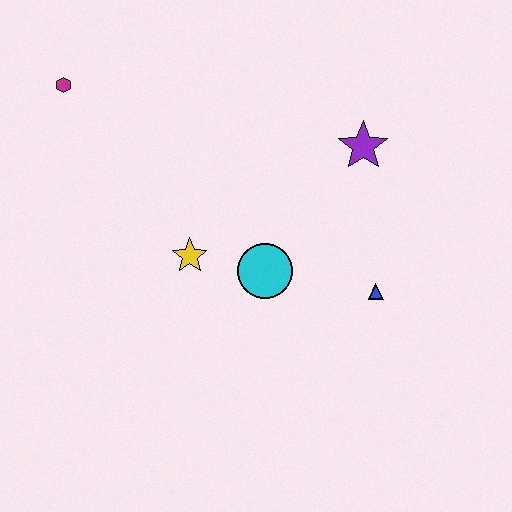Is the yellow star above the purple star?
No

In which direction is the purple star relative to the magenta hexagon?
The purple star is to the right of the magenta hexagon.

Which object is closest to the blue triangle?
The cyan circle is closest to the blue triangle.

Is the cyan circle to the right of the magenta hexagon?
Yes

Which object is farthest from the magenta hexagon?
The blue triangle is farthest from the magenta hexagon.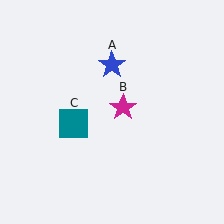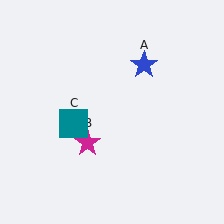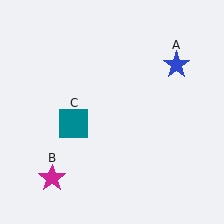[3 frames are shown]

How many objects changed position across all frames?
2 objects changed position: blue star (object A), magenta star (object B).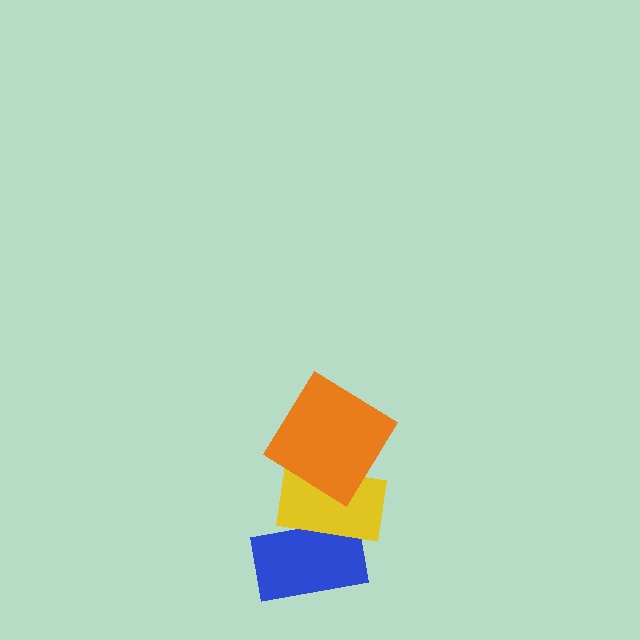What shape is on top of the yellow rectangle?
The orange diamond is on top of the yellow rectangle.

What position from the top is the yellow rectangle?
The yellow rectangle is 2nd from the top.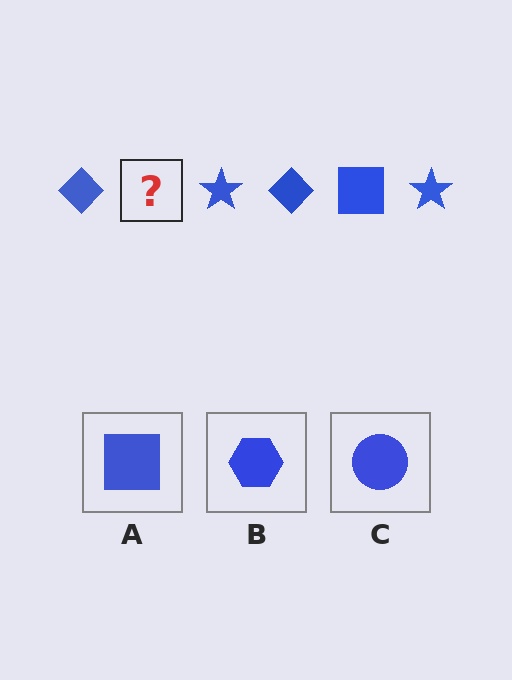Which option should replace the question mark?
Option A.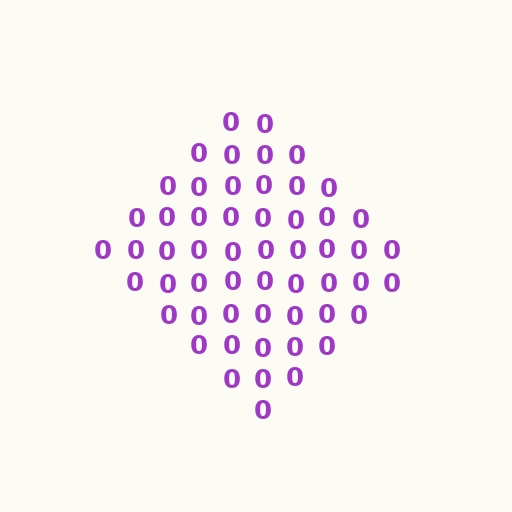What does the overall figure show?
The overall figure shows a diamond.